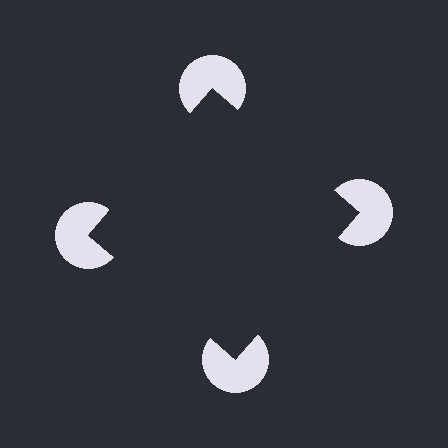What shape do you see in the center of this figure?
An illusory square — its edges are inferred from the aligned wedge cuts in the pac-man discs, not physically drawn.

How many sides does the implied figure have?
4 sides.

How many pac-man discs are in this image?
There are 4 — one at each vertex of the illusory square.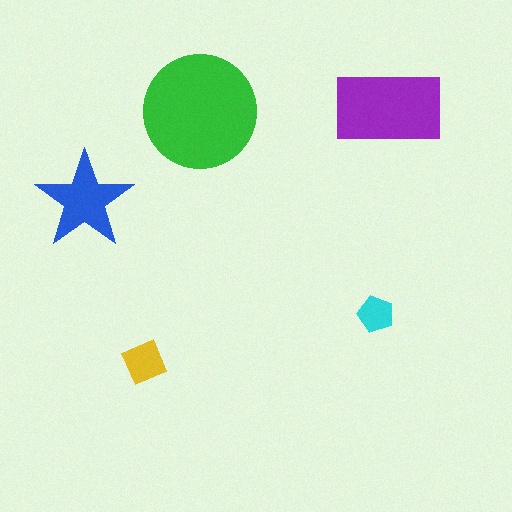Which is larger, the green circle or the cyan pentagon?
The green circle.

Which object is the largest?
The green circle.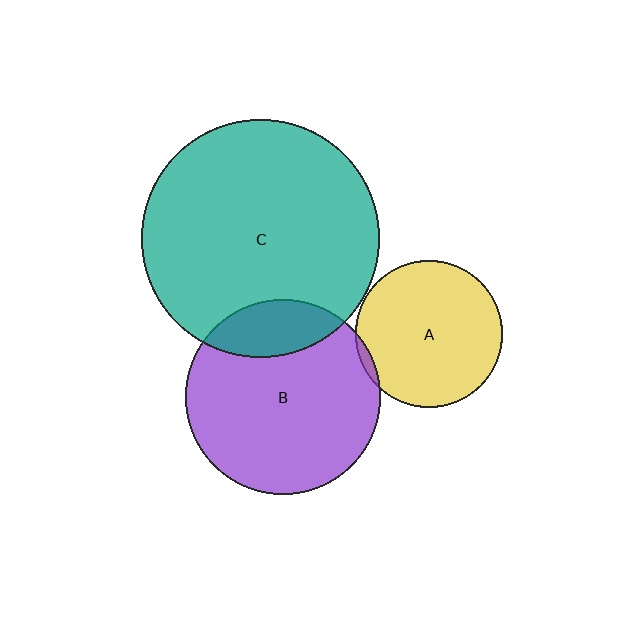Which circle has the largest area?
Circle C (teal).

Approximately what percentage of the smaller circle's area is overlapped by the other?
Approximately 20%.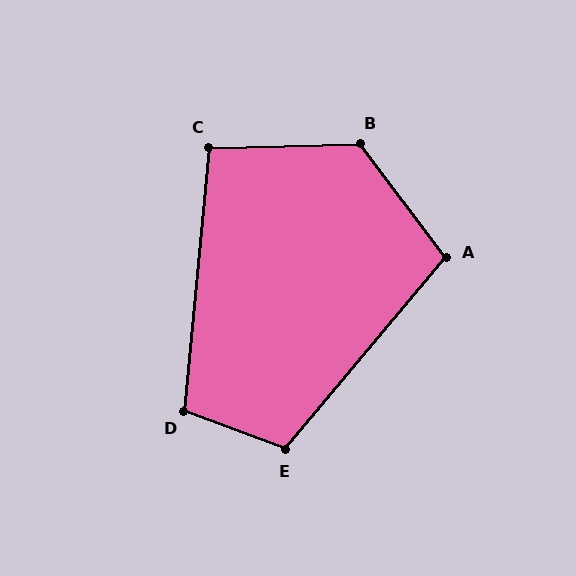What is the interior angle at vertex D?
Approximately 105 degrees (obtuse).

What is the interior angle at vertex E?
Approximately 109 degrees (obtuse).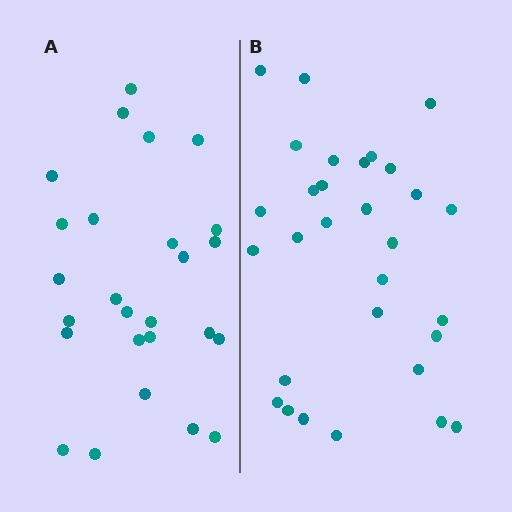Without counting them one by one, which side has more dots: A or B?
Region B (the right region) has more dots.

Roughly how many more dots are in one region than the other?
Region B has about 4 more dots than region A.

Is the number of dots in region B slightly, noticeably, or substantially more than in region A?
Region B has only slightly more — the two regions are fairly close. The ratio is roughly 1.2 to 1.